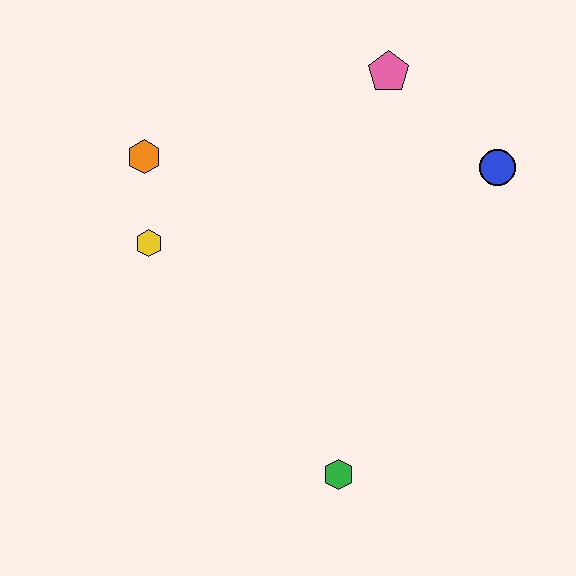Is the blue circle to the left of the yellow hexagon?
No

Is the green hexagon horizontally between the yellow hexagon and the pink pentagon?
Yes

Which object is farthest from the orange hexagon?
The green hexagon is farthest from the orange hexagon.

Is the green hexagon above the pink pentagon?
No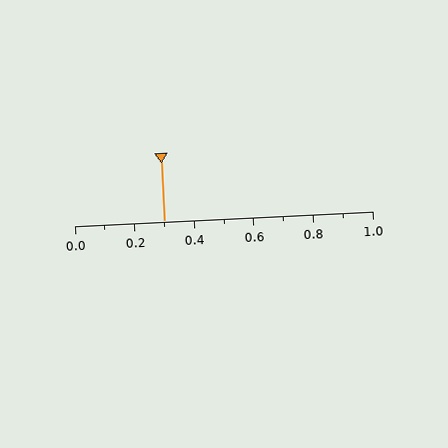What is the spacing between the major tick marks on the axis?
The major ticks are spaced 0.2 apart.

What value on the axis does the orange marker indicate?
The marker indicates approximately 0.3.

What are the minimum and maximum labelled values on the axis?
The axis runs from 0.0 to 1.0.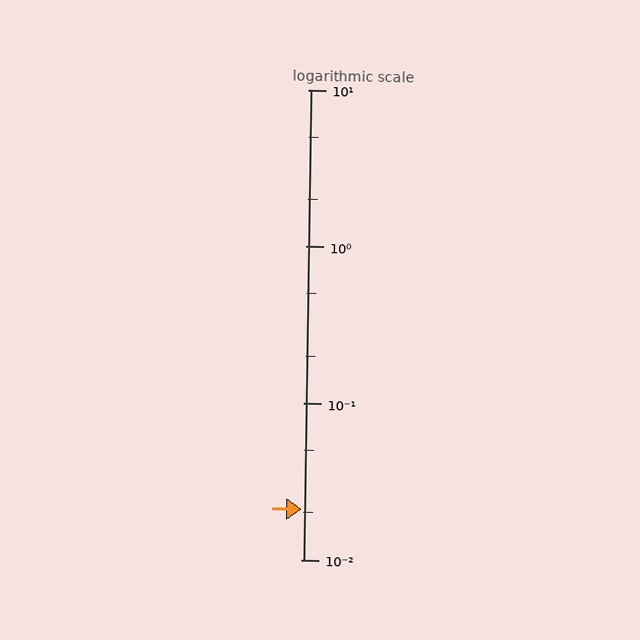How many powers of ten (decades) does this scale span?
The scale spans 3 decades, from 0.01 to 10.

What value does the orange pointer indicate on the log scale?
The pointer indicates approximately 0.021.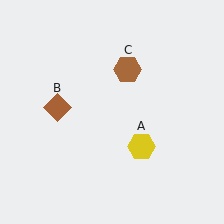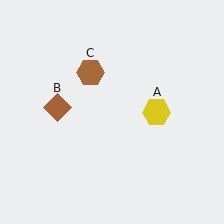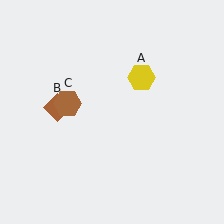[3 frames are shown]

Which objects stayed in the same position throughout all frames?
Brown diamond (object B) remained stationary.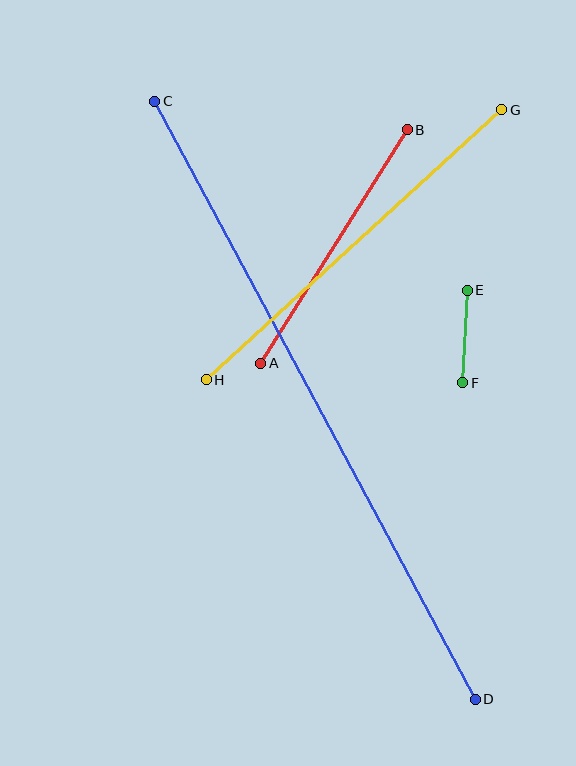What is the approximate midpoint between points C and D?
The midpoint is at approximately (315, 400) pixels.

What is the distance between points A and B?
The distance is approximately 276 pixels.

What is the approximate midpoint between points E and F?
The midpoint is at approximately (465, 336) pixels.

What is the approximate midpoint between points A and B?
The midpoint is at approximately (334, 247) pixels.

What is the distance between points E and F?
The distance is approximately 93 pixels.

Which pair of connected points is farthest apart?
Points C and D are farthest apart.